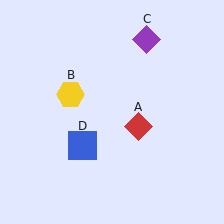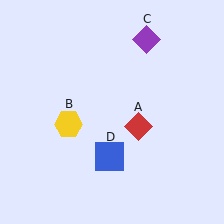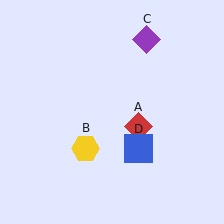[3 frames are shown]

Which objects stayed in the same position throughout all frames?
Red diamond (object A) and purple diamond (object C) remained stationary.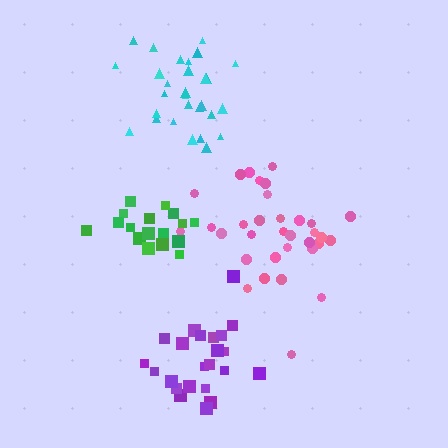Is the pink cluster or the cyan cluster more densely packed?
Cyan.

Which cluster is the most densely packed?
Green.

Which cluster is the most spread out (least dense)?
Pink.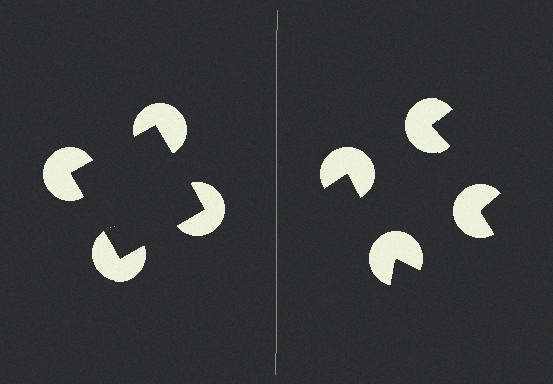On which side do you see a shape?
An illusory square appears on the left side. On the right side the wedge cuts are rotated, so no coherent shape forms.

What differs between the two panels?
The pac-man discs are positioned identically on both sides; only the wedge orientations differ. On the left they align to a square; on the right they are misaligned.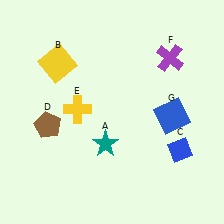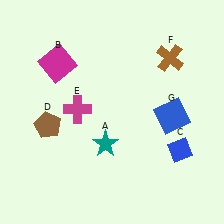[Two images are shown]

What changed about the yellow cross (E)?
In Image 1, E is yellow. In Image 2, it changed to magenta.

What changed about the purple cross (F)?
In Image 1, F is purple. In Image 2, it changed to brown.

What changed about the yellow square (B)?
In Image 1, B is yellow. In Image 2, it changed to magenta.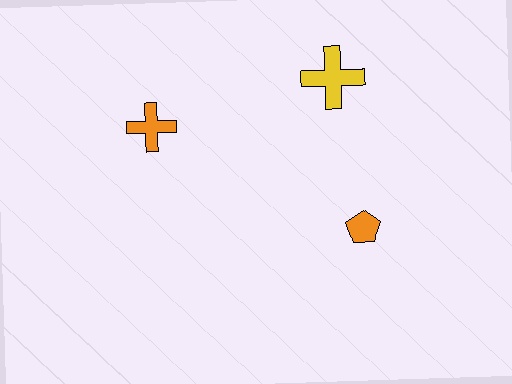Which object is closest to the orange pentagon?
The yellow cross is closest to the orange pentagon.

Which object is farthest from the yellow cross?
The orange cross is farthest from the yellow cross.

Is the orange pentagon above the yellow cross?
No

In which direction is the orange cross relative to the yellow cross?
The orange cross is to the left of the yellow cross.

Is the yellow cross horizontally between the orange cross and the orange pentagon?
Yes